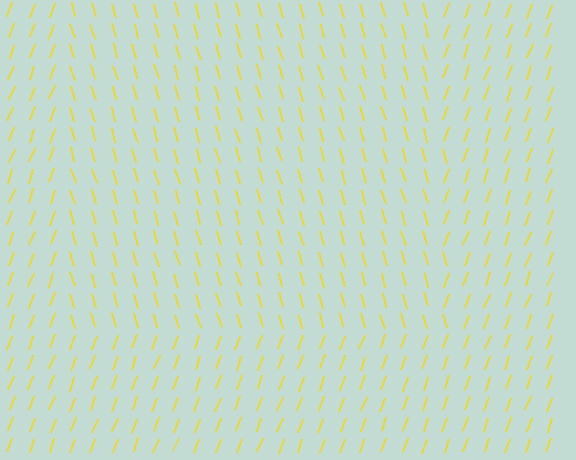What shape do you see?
I see a rectangle.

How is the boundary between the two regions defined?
The boundary is defined purely by a change in line orientation (approximately 37 degrees difference). All lines are the same color and thickness.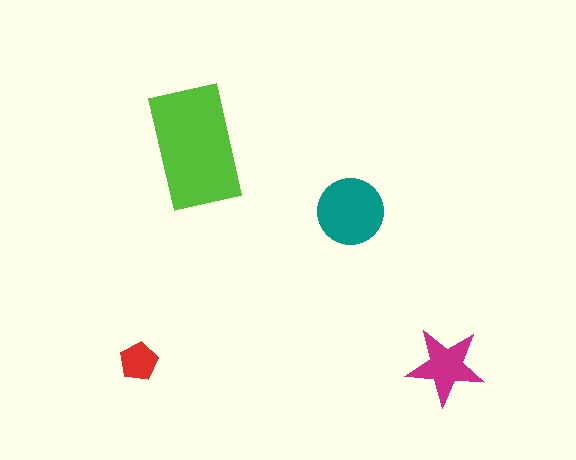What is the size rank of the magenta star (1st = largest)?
3rd.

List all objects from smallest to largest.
The red pentagon, the magenta star, the teal circle, the lime rectangle.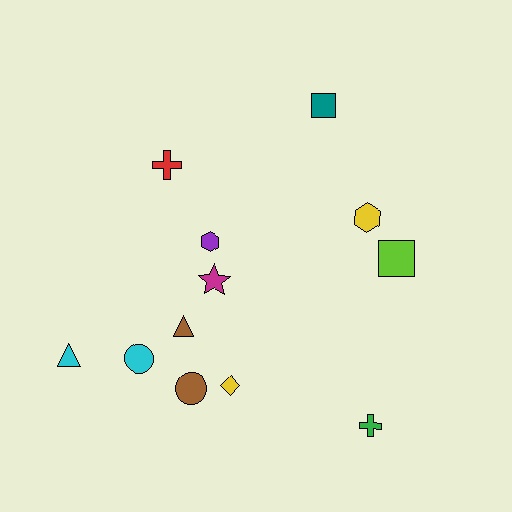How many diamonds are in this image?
There is 1 diamond.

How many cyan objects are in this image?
There are 2 cyan objects.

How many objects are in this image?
There are 12 objects.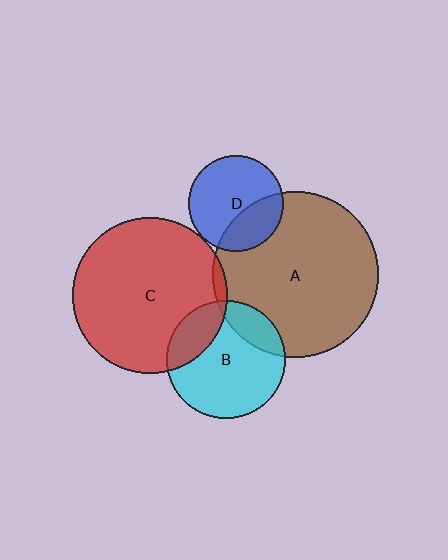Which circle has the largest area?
Circle A (brown).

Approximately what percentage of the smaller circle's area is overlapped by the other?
Approximately 5%.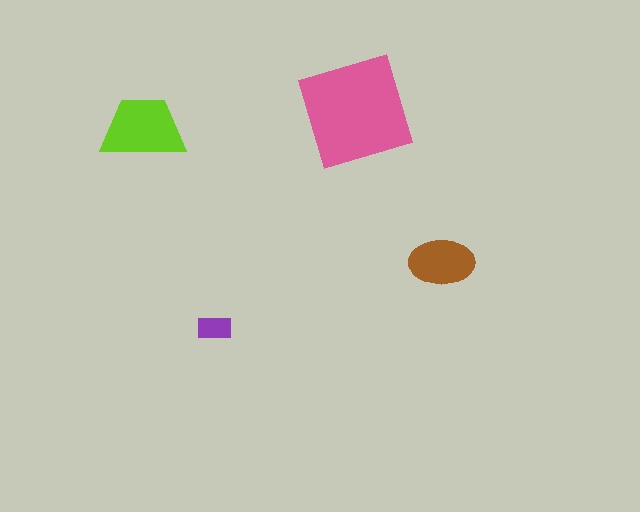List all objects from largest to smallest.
The pink diamond, the lime trapezoid, the brown ellipse, the purple rectangle.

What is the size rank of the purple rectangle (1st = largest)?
4th.